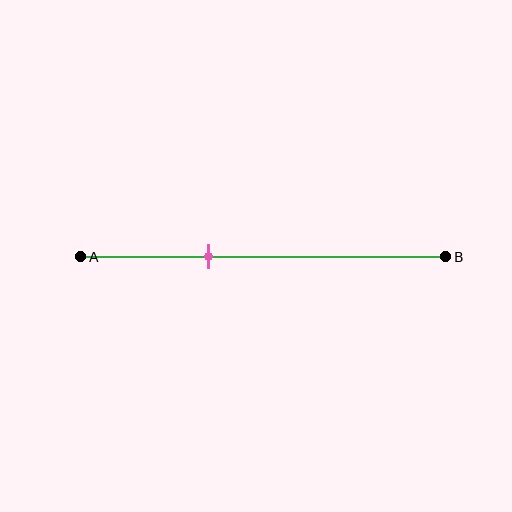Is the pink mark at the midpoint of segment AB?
No, the mark is at about 35% from A, not at the 50% midpoint.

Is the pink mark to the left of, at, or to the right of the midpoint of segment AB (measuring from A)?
The pink mark is to the left of the midpoint of segment AB.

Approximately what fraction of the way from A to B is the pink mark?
The pink mark is approximately 35% of the way from A to B.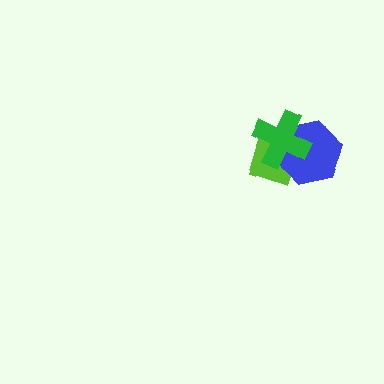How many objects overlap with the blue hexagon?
2 objects overlap with the blue hexagon.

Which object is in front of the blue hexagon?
The green cross is in front of the blue hexagon.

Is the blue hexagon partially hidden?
Yes, it is partially covered by another shape.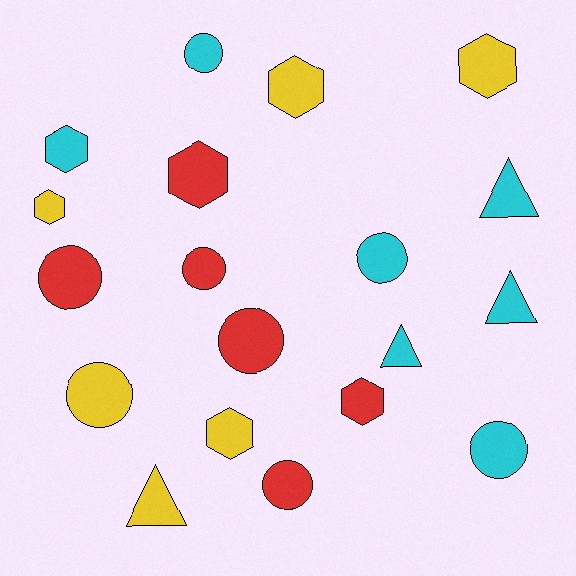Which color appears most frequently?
Cyan, with 7 objects.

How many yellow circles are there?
There is 1 yellow circle.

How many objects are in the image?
There are 19 objects.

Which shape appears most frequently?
Circle, with 8 objects.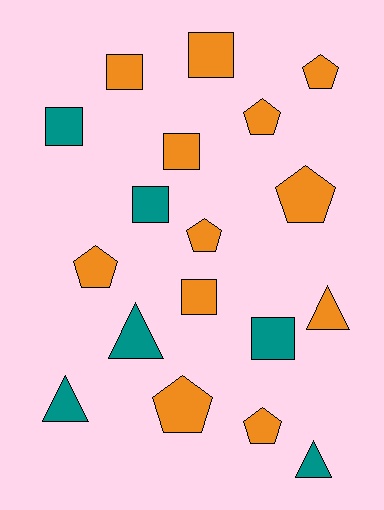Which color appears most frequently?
Orange, with 12 objects.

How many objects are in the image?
There are 18 objects.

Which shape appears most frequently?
Pentagon, with 7 objects.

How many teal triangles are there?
There are 3 teal triangles.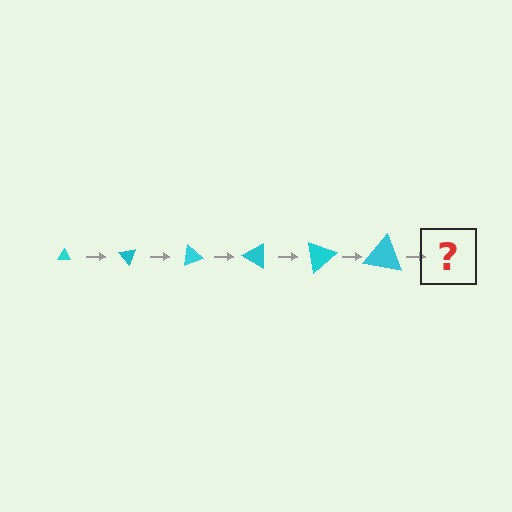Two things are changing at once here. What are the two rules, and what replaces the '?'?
The two rules are that the triangle grows larger each step and it rotates 50 degrees each step. The '?' should be a triangle, larger than the previous one and rotated 300 degrees from the start.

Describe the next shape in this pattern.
It should be a triangle, larger than the previous one and rotated 300 degrees from the start.